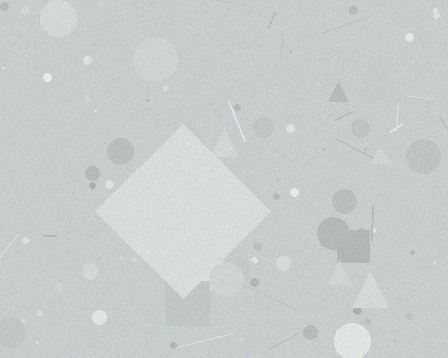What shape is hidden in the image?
A diamond is hidden in the image.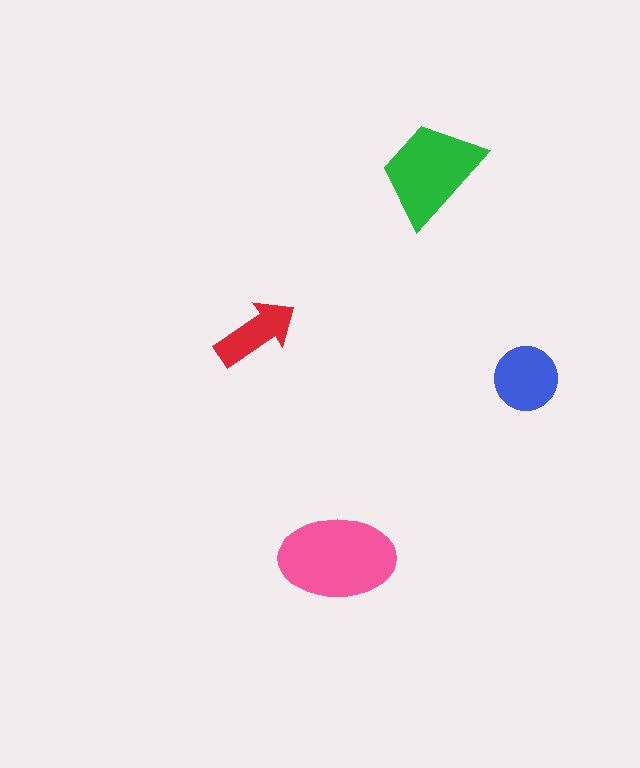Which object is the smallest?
The red arrow.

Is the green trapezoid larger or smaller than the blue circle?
Larger.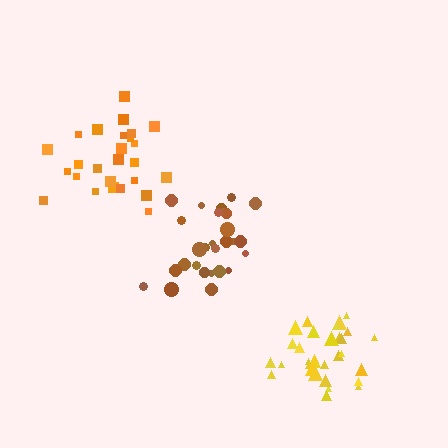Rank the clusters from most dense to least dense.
yellow, brown, orange.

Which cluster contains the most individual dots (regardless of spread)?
Yellow (31).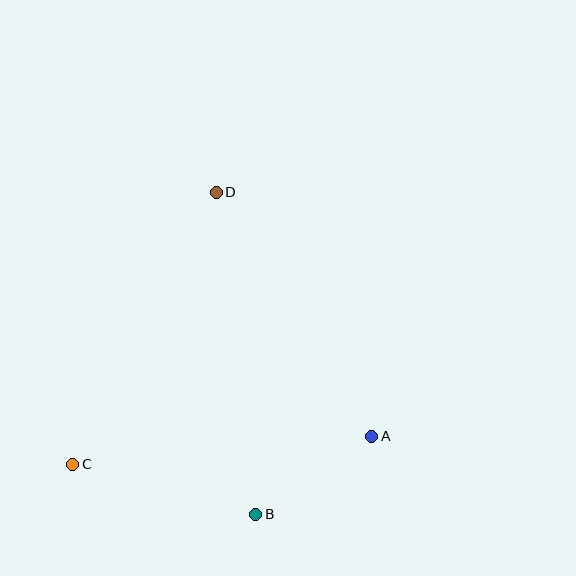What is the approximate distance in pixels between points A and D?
The distance between A and D is approximately 290 pixels.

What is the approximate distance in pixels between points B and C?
The distance between B and C is approximately 190 pixels.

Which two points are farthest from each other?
Points B and D are farthest from each other.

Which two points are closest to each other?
Points A and B are closest to each other.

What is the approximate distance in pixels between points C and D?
The distance between C and D is approximately 308 pixels.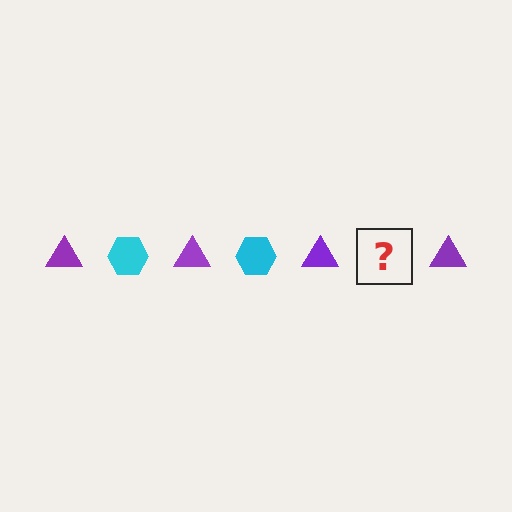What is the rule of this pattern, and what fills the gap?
The rule is that the pattern alternates between purple triangle and cyan hexagon. The gap should be filled with a cyan hexagon.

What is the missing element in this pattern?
The missing element is a cyan hexagon.